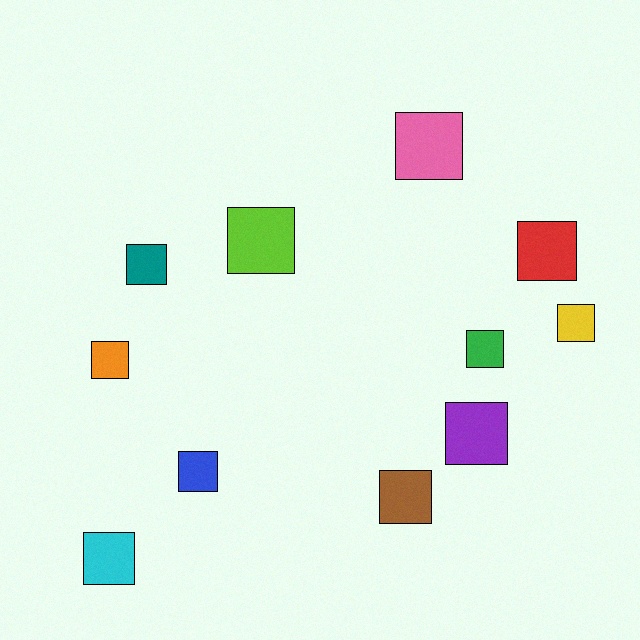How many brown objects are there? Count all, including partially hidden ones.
There is 1 brown object.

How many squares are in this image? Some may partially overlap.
There are 11 squares.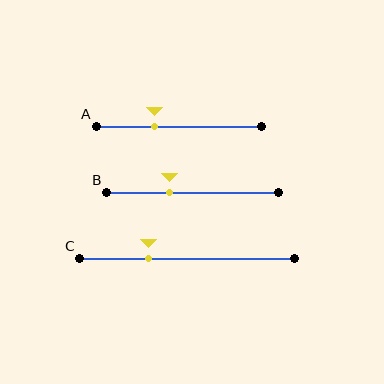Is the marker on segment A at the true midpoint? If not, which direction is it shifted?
No, the marker on segment A is shifted to the left by about 15% of the segment length.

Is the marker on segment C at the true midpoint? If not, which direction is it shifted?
No, the marker on segment C is shifted to the left by about 18% of the segment length.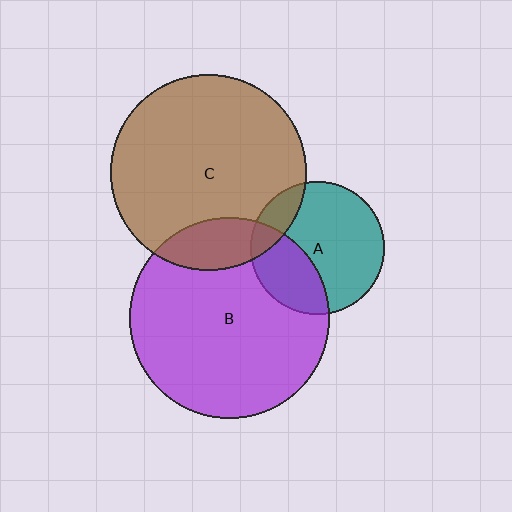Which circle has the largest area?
Circle B (purple).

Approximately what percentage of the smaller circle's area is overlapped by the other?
Approximately 15%.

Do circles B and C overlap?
Yes.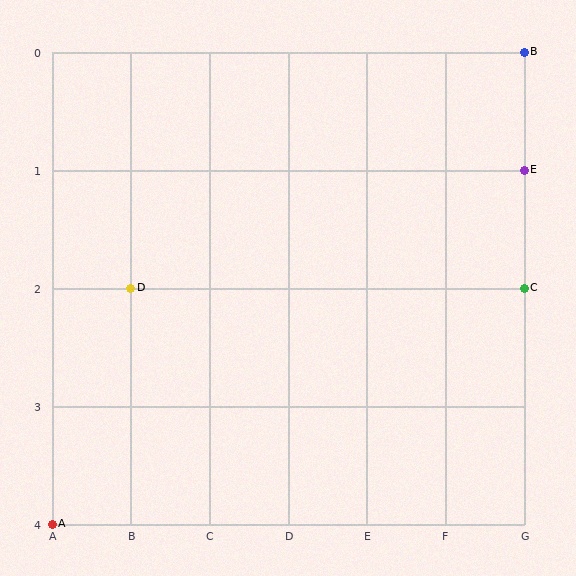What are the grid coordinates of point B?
Point B is at grid coordinates (G, 0).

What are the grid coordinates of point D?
Point D is at grid coordinates (B, 2).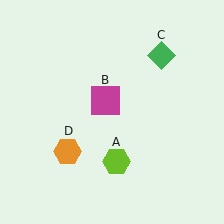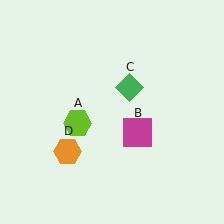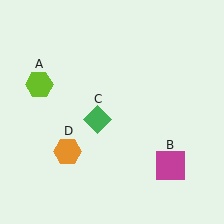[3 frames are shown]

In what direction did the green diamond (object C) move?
The green diamond (object C) moved down and to the left.